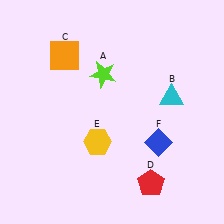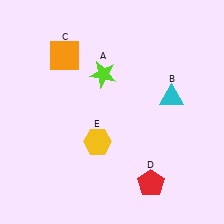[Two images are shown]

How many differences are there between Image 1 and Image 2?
There is 1 difference between the two images.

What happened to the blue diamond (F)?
The blue diamond (F) was removed in Image 2. It was in the bottom-right area of Image 1.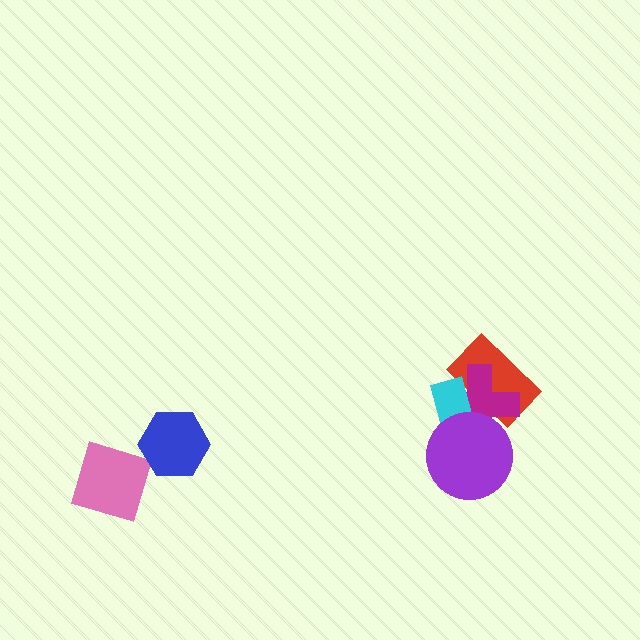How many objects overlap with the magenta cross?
3 objects overlap with the magenta cross.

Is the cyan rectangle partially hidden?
Yes, it is partially covered by another shape.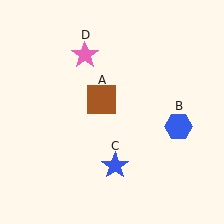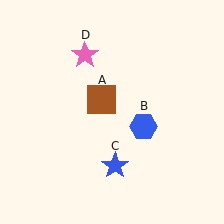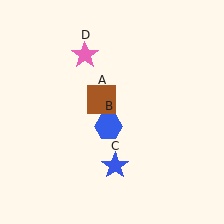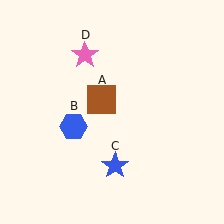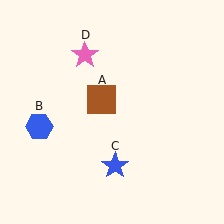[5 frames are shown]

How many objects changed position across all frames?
1 object changed position: blue hexagon (object B).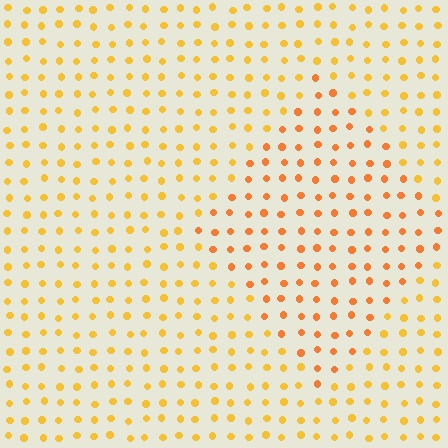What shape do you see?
I see a diamond.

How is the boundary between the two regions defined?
The boundary is defined purely by a slight shift in hue (about 22 degrees). Spacing, size, and orientation are identical on both sides.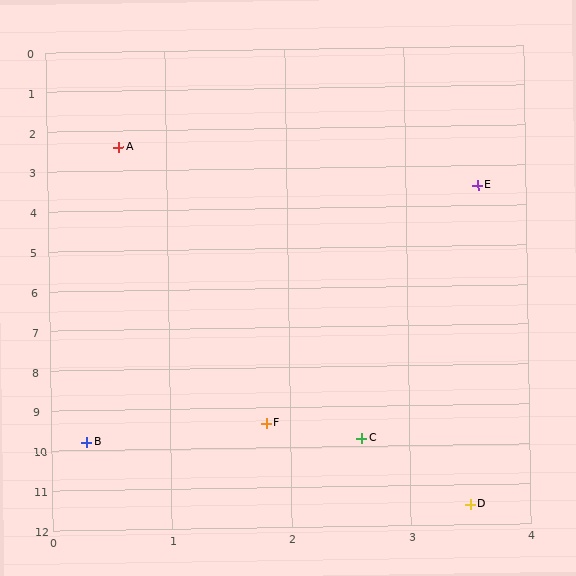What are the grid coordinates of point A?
Point A is at approximately (0.6, 2.4).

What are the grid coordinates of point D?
Point D is at approximately (3.5, 11.5).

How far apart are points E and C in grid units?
Points E and C are about 6.4 grid units apart.